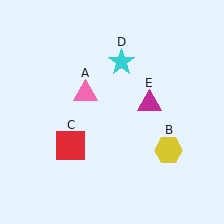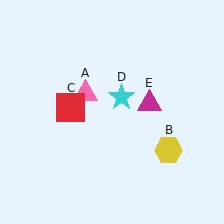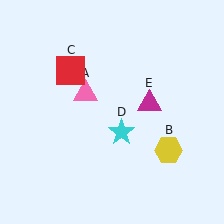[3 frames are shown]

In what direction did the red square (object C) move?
The red square (object C) moved up.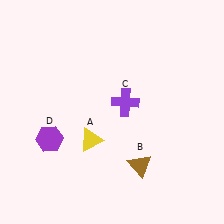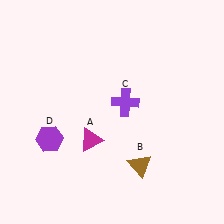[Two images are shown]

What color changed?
The triangle (A) changed from yellow in Image 1 to magenta in Image 2.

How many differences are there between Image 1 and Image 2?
There is 1 difference between the two images.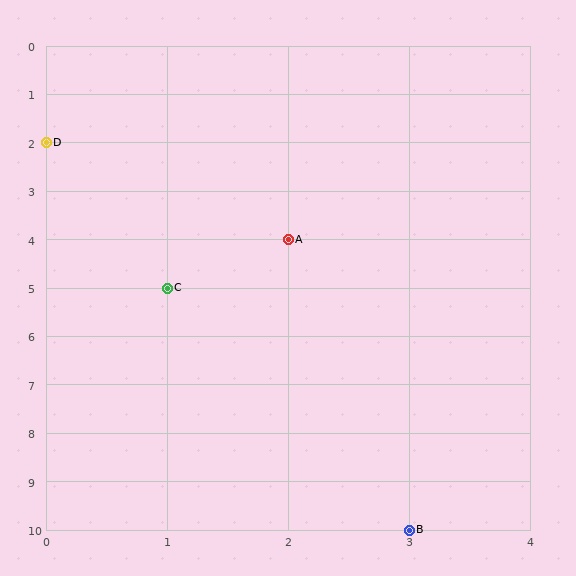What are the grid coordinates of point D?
Point D is at grid coordinates (0, 2).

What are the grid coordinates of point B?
Point B is at grid coordinates (3, 10).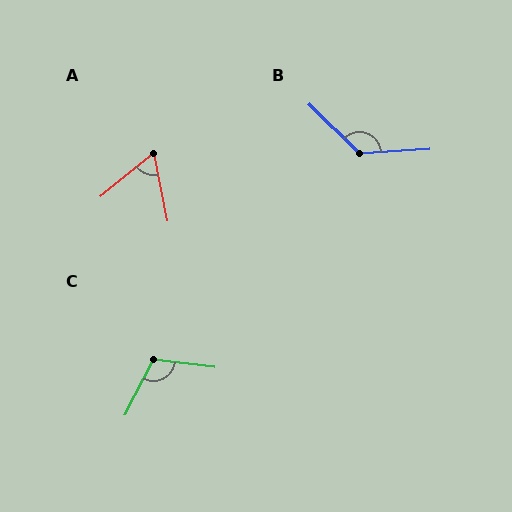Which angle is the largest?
B, at approximately 132 degrees.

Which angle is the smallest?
A, at approximately 63 degrees.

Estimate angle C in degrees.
Approximately 110 degrees.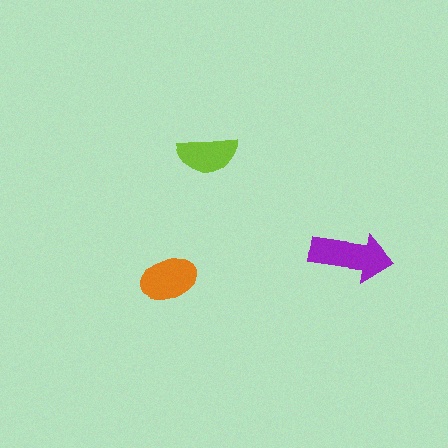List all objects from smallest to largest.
The lime semicircle, the orange ellipse, the purple arrow.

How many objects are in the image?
There are 3 objects in the image.